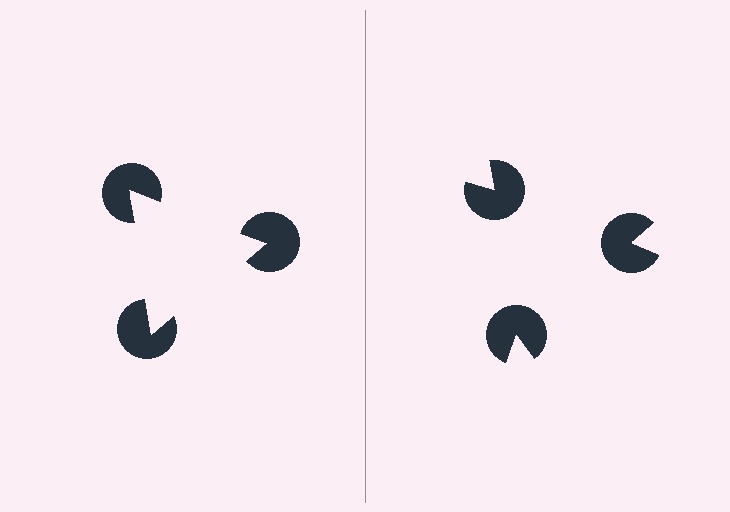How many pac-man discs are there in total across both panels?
6 — 3 on each side.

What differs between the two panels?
The pac-man discs are positioned identically on both sides; only the wedge orientations differ. On the left they align to a triangle; on the right they are misaligned.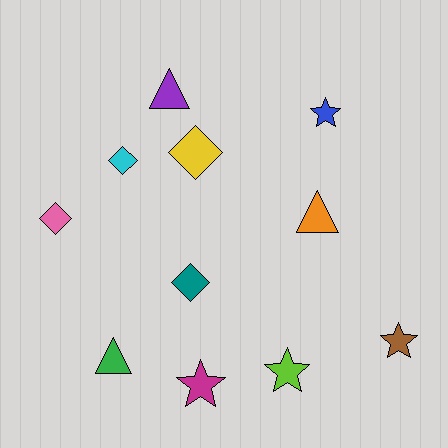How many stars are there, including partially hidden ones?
There are 4 stars.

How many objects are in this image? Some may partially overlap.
There are 11 objects.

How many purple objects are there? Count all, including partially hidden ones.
There is 1 purple object.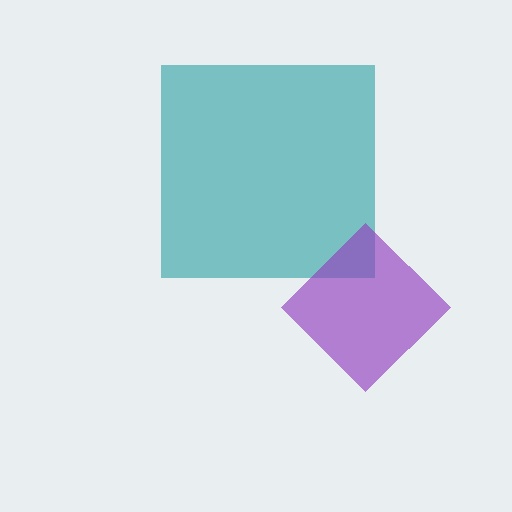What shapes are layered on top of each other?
The layered shapes are: a teal square, a purple diamond.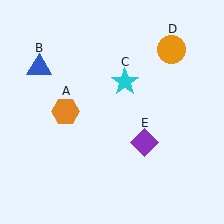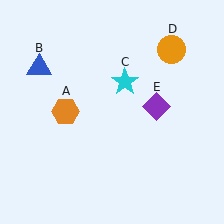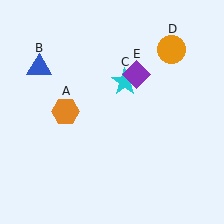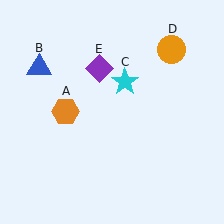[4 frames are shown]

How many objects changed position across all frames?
1 object changed position: purple diamond (object E).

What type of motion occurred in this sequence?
The purple diamond (object E) rotated counterclockwise around the center of the scene.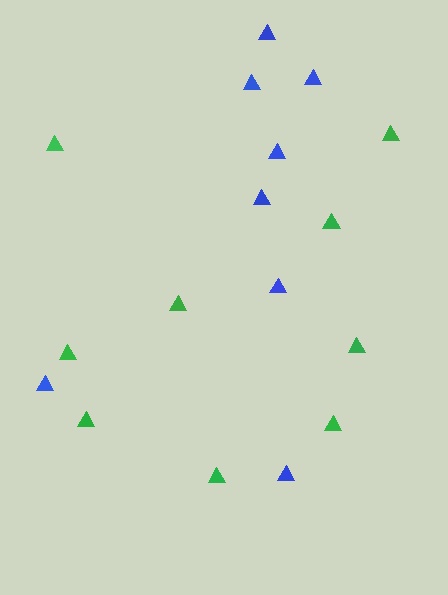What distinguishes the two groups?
There are 2 groups: one group of green triangles (9) and one group of blue triangles (8).